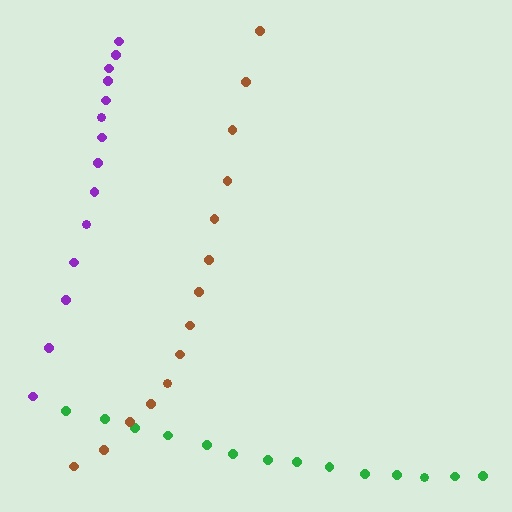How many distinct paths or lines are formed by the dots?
There are 3 distinct paths.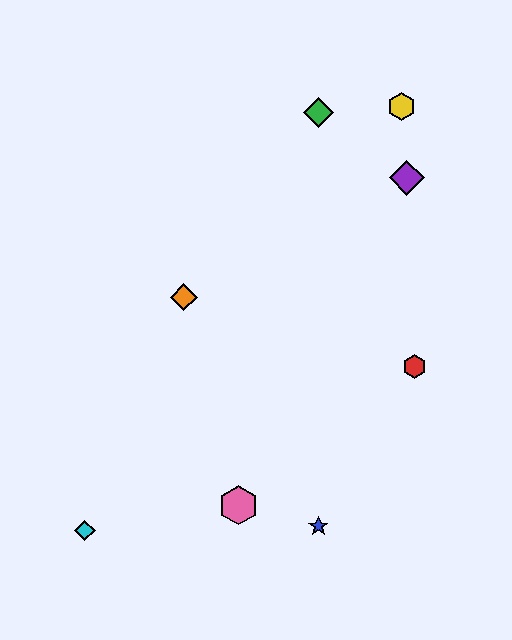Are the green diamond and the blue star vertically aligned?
Yes, both are at x≈318.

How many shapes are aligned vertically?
2 shapes (the blue star, the green diamond) are aligned vertically.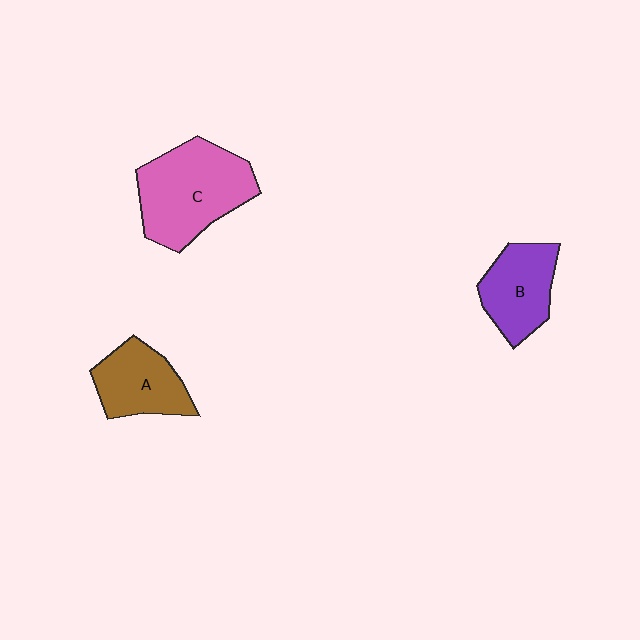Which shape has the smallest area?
Shape A (brown).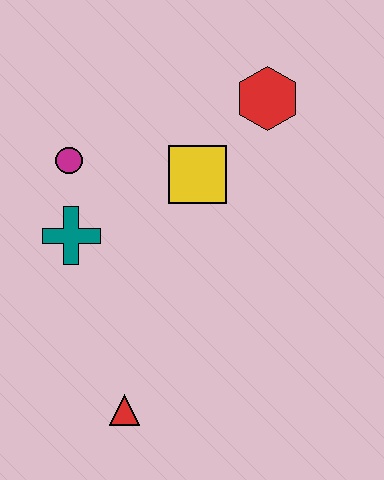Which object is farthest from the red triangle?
The red hexagon is farthest from the red triangle.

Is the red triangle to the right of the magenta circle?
Yes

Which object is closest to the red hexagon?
The yellow square is closest to the red hexagon.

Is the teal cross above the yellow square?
No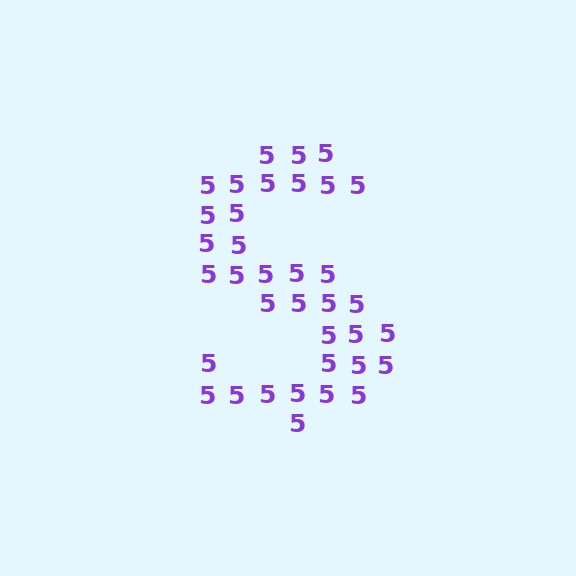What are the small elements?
The small elements are digit 5's.